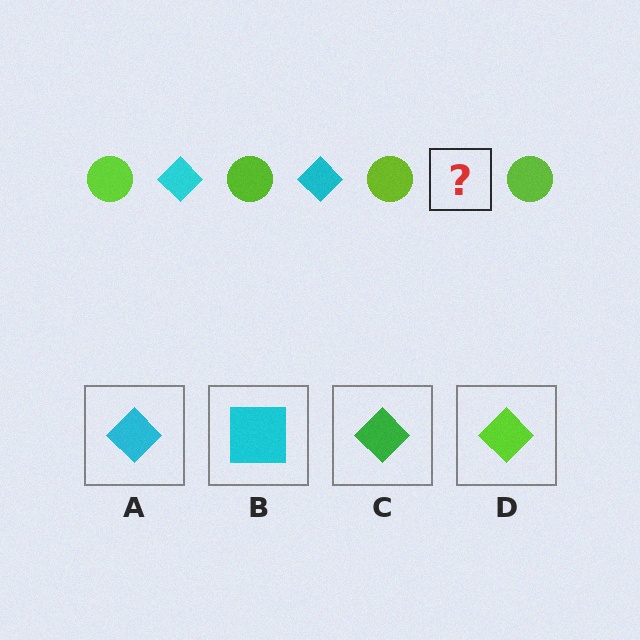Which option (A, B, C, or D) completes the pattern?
A.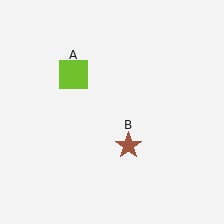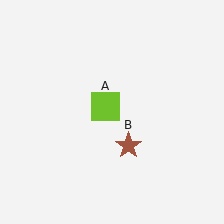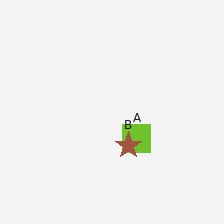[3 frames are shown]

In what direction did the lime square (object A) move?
The lime square (object A) moved down and to the right.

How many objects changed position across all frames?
1 object changed position: lime square (object A).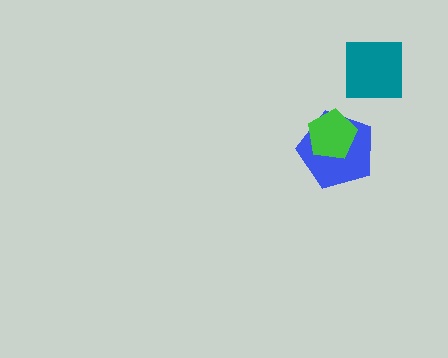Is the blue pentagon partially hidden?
Yes, it is partially covered by another shape.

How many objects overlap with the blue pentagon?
1 object overlaps with the blue pentagon.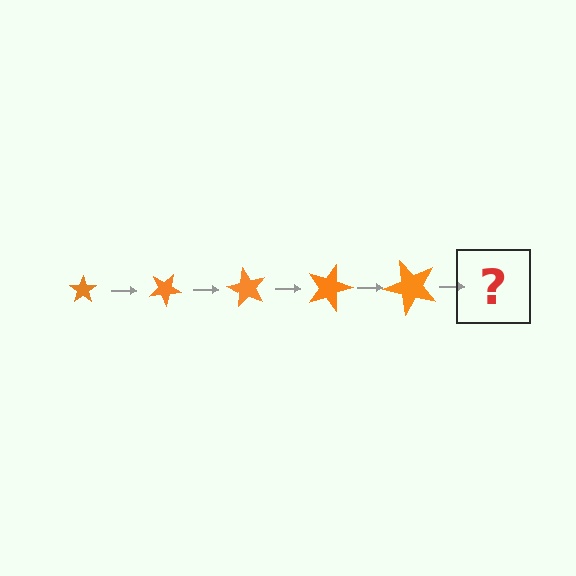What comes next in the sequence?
The next element should be a star, larger than the previous one and rotated 150 degrees from the start.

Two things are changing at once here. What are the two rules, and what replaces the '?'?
The two rules are that the star grows larger each step and it rotates 30 degrees each step. The '?' should be a star, larger than the previous one and rotated 150 degrees from the start.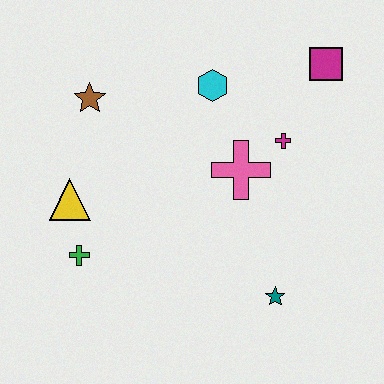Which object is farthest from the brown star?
The teal star is farthest from the brown star.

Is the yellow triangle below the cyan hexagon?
Yes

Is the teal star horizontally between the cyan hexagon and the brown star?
No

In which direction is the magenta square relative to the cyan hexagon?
The magenta square is to the right of the cyan hexagon.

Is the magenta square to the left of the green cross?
No